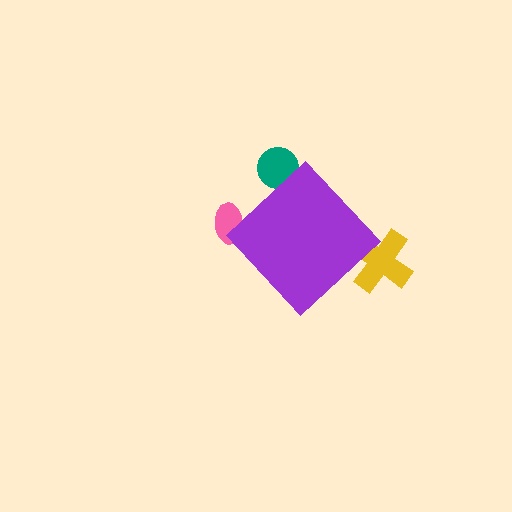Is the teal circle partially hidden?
Yes, the teal circle is partially hidden behind the purple diamond.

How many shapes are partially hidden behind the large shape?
3 shapes are partially hidden.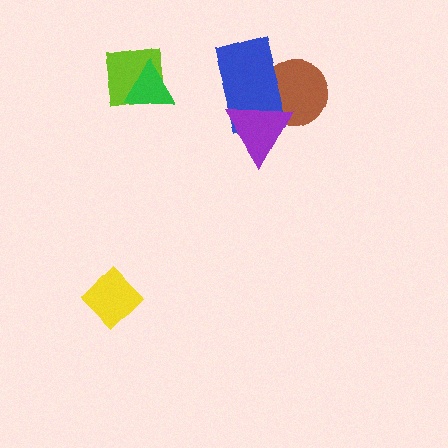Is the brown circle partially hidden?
Yes, it is partially covered by another shape.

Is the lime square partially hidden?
Yes, it is partially covered by another shape.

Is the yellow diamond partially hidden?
No, no other shape covers it.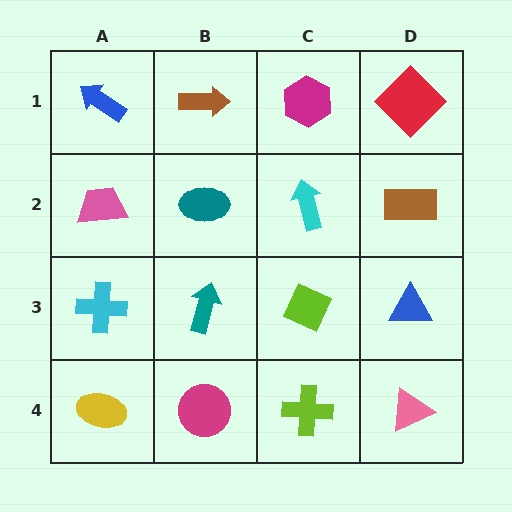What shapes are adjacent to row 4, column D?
A blue triangle (row 3, column D), a lime cross (row 4, column C).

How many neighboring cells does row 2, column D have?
3.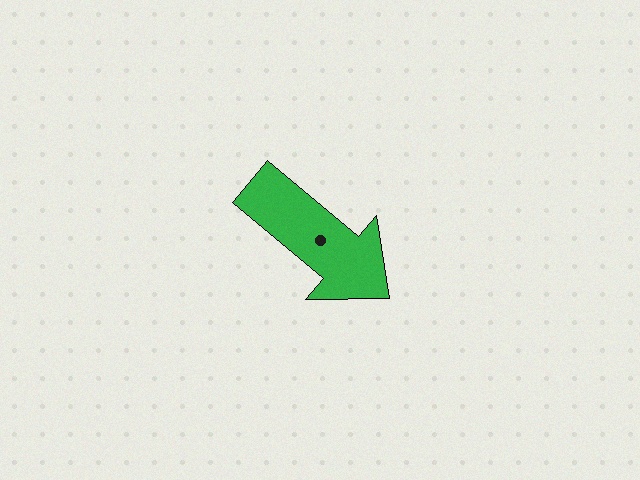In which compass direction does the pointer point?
Southeast.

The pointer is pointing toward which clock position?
Roughly 4 o'clock.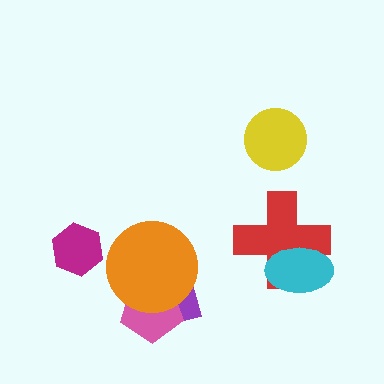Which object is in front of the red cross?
The cyan ellipse is in front of the red cross.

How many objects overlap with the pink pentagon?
2 objects overlap with the pink pentagon.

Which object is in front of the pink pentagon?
The orange circle is in front of the pink pentagon.